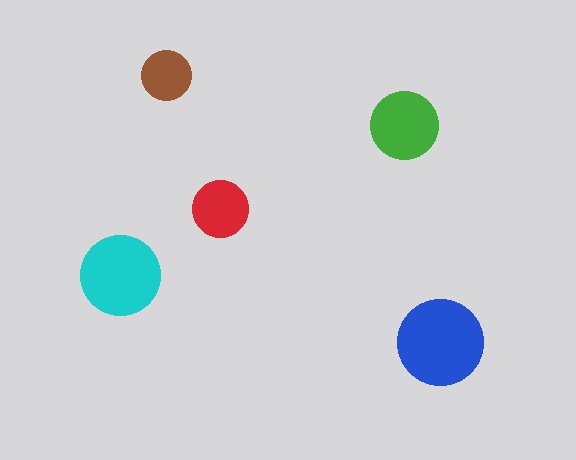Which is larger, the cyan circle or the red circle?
The cyan one.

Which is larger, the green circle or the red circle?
The green one.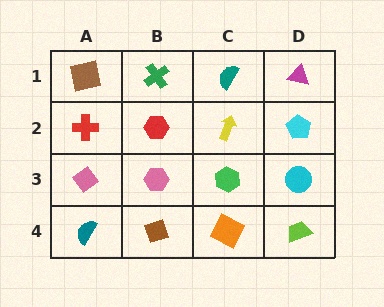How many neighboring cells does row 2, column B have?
4.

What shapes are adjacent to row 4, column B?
A pink hexagon (row 3, column B), a teal semicircle (row 4, column A), an orange square (row 4, column C).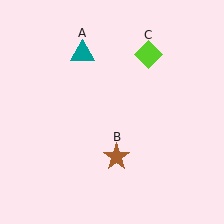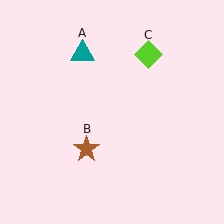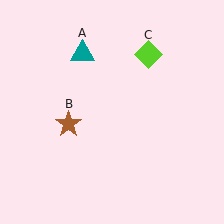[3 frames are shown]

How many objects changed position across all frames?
1 object changed position: brown star (object B).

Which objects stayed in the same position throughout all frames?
Teal triangle (object A) and lime diamond (object C) remained stationary.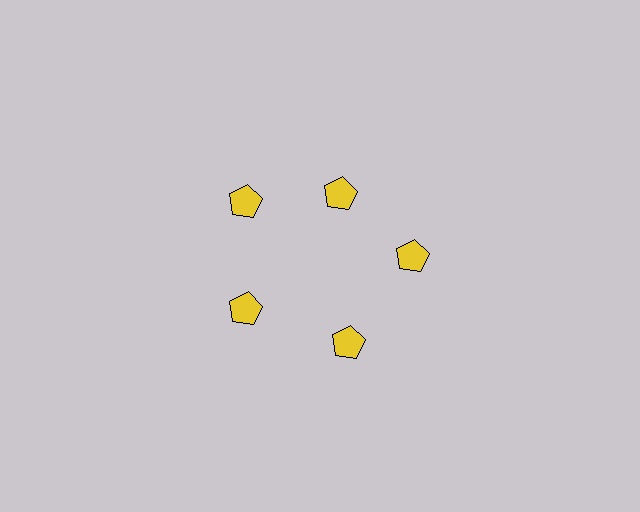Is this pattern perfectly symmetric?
No. The 5 yellow pentagons are arranged in a ring, but one element near the 1 o'clock position is pulled inward toward the center, breaking the 5-fold rotational symmetry.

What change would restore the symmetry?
The symmetry would be restored by moving it outward, back onto the ring so that all 5 pentagons sit at equal angles and equal distance from the center.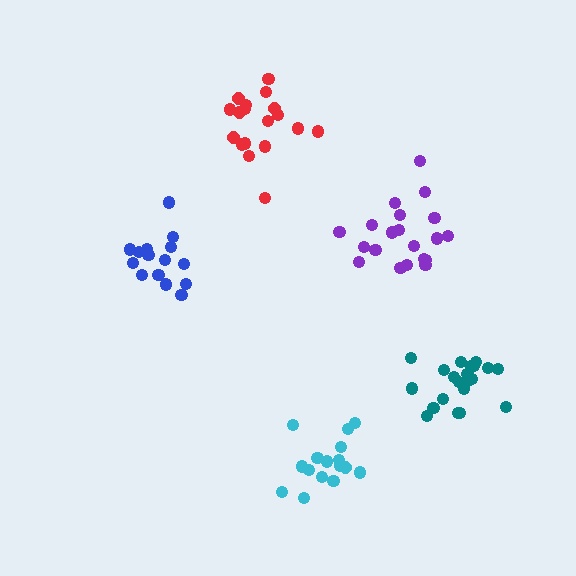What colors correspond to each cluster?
The clusters are colored: blue, teal, red, cyan, purple.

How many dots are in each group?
Group 1: 15 dots, Group 2: 21 dots, Group 3: 19 dots, Group 4: 16 dots, Group 5: 21 dots (92 total).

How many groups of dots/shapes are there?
There are 5 groups.